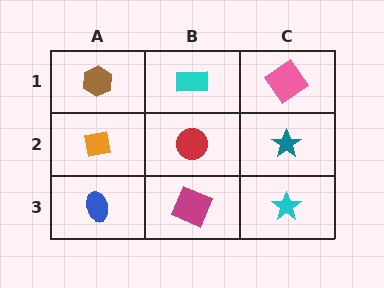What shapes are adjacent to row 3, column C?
A teal star (row 2, column C), a magenta square (row 3, column B).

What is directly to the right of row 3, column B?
A cyan star.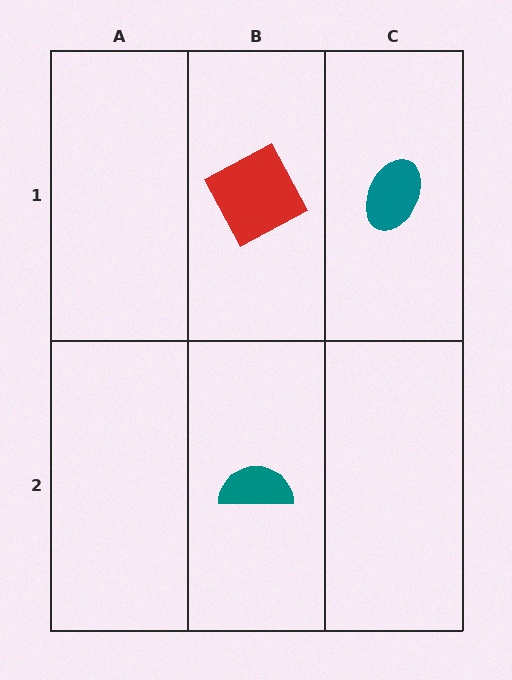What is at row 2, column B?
A teal semicircle.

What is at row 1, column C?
A teal ellipse.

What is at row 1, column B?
A red square.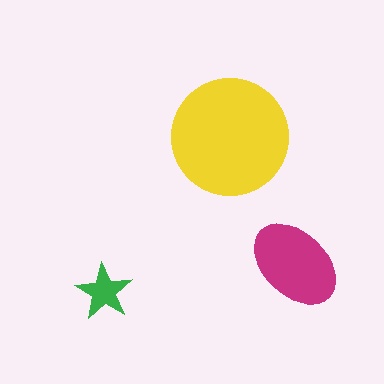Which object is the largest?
The yellow circle.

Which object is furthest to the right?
The magenta ellipse is rightmost.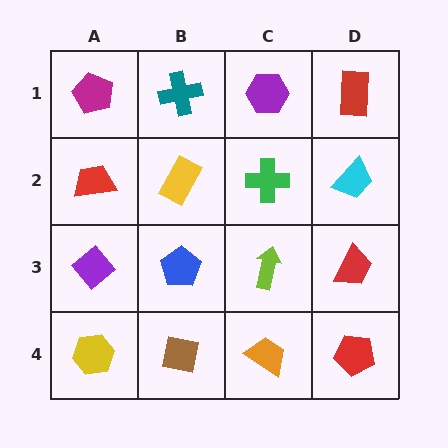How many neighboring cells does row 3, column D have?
3.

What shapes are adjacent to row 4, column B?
A blue pentagon (row 3, column B), a yellow hexagon (row 4, column A), an orange trapezoid (row 4, column C).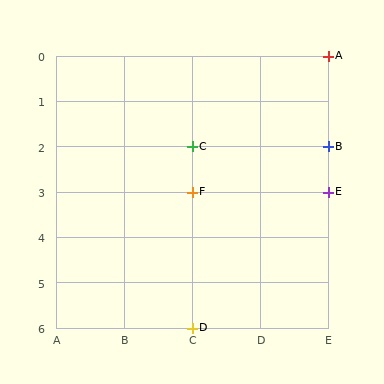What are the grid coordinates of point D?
Point D is at grid coordinates (C, 6).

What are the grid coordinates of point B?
Point B is at grid coordinates (E, 2).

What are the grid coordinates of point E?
Point E is at grid coordinates (E, 3).